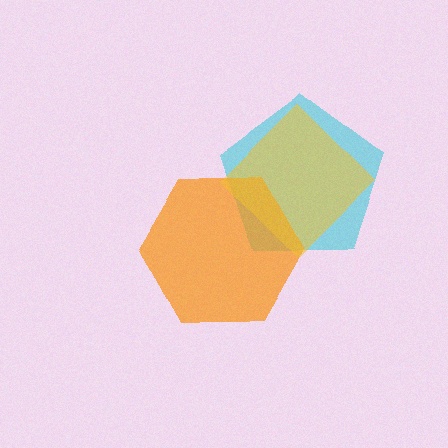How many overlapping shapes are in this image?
There are 3 overlapping shapes in the image.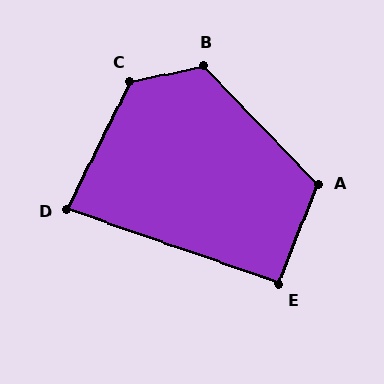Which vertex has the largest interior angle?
C, at approximately 128 degrees.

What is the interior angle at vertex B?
Approximately 122 degrees (obtuse).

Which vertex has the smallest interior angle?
D, at approximately 83 degrees.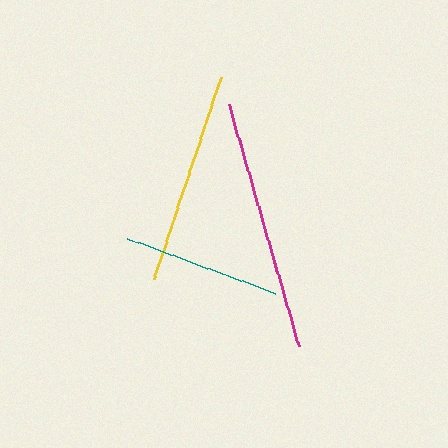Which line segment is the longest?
The magenta line is the longest at approximately 252 pixels.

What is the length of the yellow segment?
The yellow segment is approximately 212 pixels long.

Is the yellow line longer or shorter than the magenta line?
The magenta line is longer than the yellow line.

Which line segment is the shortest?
The teal line is the shortest at approximately 158 pixels.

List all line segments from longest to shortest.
From longest to shortest: magenta, yellow, teal.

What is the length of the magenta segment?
The magenta segment is approximately 252 pixels long.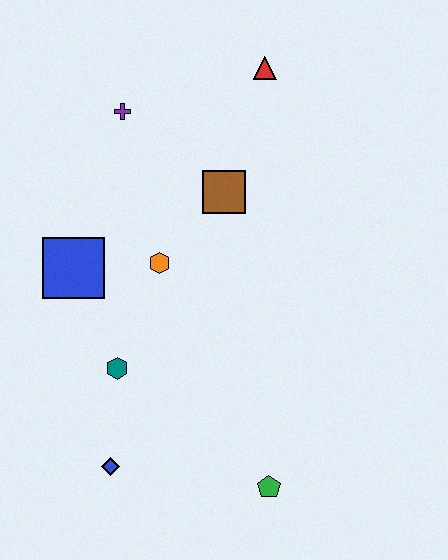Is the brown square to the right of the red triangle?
No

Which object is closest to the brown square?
The orange hexagon is closest to the brown square.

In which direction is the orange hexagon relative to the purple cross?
The orange hexagon is below the purple cross.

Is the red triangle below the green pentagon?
No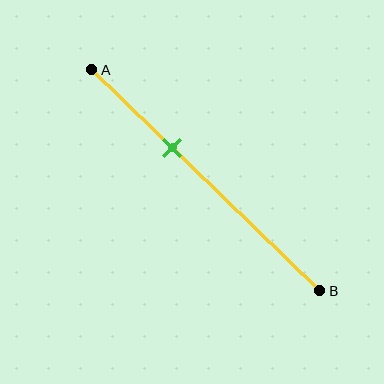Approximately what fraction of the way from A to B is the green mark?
The green mark is approximately 35% of the way from A to B.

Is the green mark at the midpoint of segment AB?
No, the mark is at about 35% from A, not at the 50% midpoint.